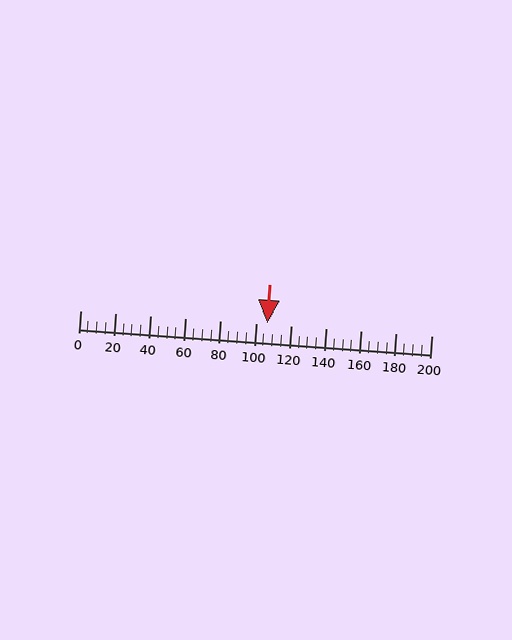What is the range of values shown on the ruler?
The ruler shows values from 0 to 200.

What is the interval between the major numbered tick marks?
The major tick marks are spaced 20 units apart.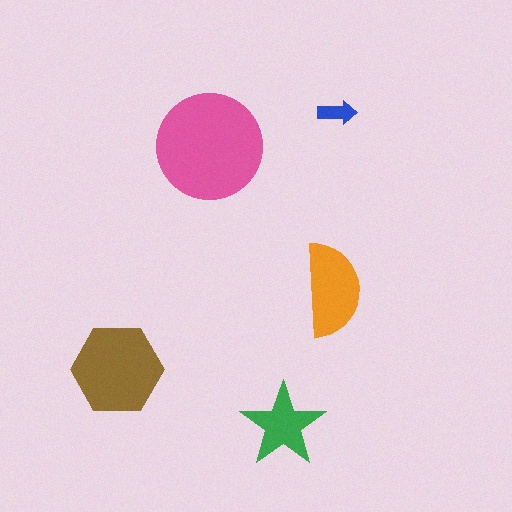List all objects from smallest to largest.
The blue arrow, the green star, the orange semicircle, the brown hexagon, the pink circle.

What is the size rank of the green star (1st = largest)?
4th.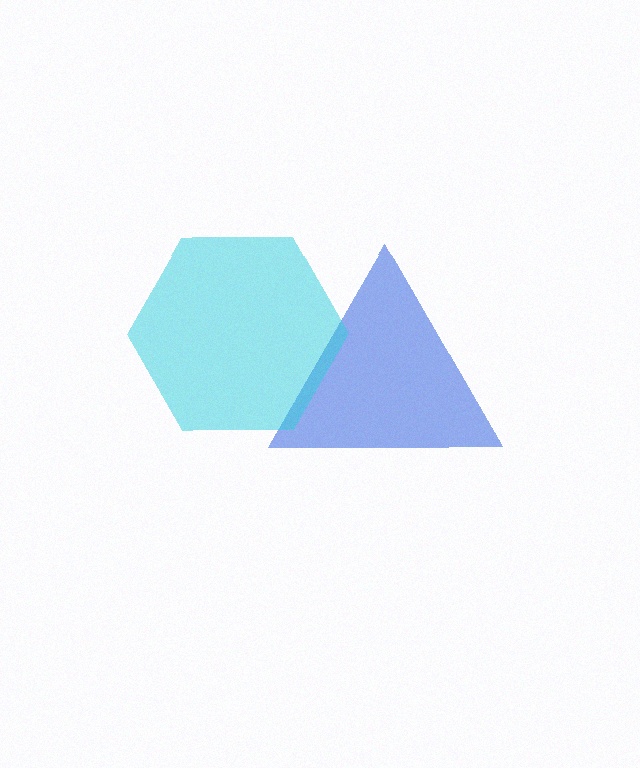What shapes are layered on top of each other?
The layered shapes are: a blue triangle, a cyan hexagon.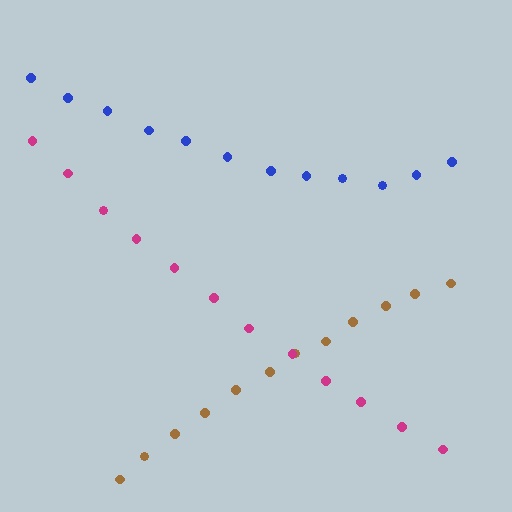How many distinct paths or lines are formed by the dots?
There are 3 distinct paths.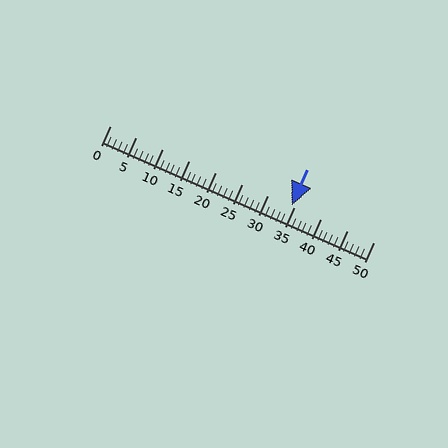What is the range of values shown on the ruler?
The ruler shows values from 0 to 50.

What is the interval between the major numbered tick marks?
The major tick marks are spaced 5 units apart.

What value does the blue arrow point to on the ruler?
The blue arrow points to approximately 34.